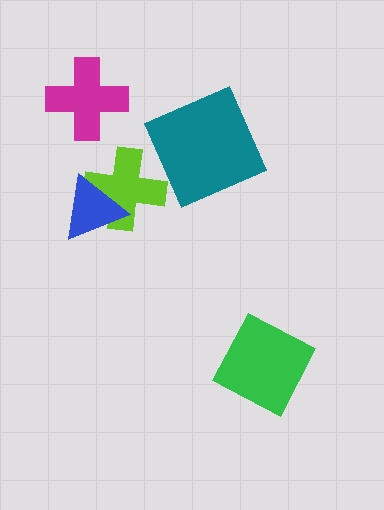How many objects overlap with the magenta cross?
0 objects overlap with the magenta cross.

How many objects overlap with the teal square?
0 objects overlap with the teal square.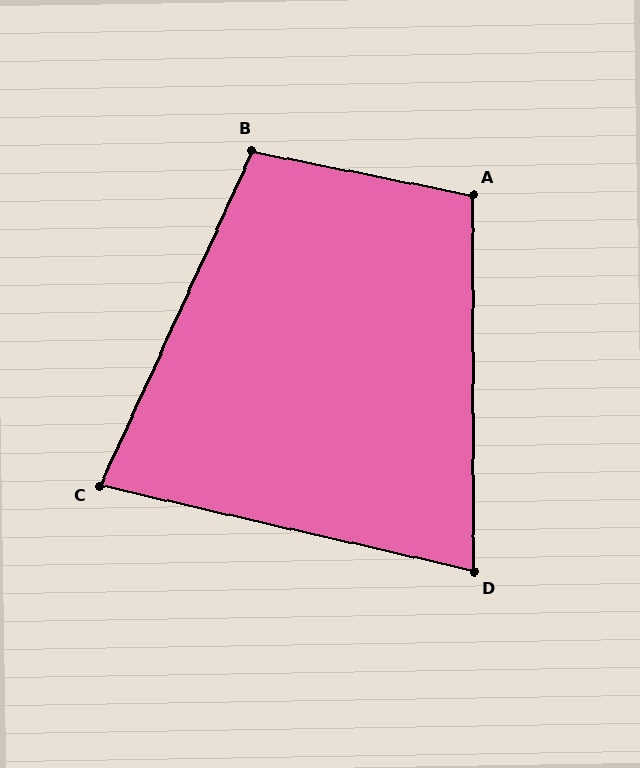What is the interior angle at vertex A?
Approximately 101 degrees (obtuse).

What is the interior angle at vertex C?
Approximately 79 degrees (acute).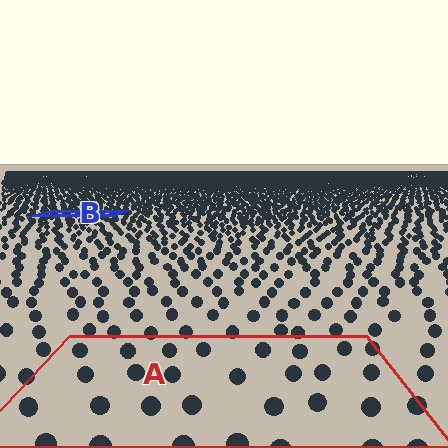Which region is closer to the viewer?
Region A is closer. The texture elements there are larger and more spread out.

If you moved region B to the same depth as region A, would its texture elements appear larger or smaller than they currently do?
They would appear larger. At a closer depth, the same texture elements are projected at a bigger on-screen size.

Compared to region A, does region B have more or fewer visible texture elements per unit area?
Region B has more texture elements per unit area — they are packed more densely because it is farther away.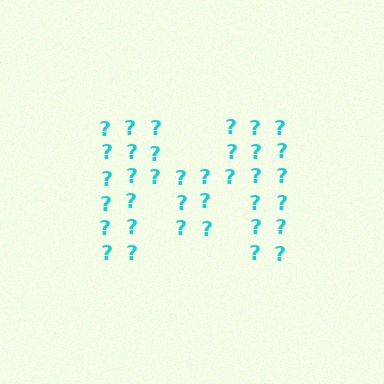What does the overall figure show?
The overall figure shows the letter M.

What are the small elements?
The small elements are question marks.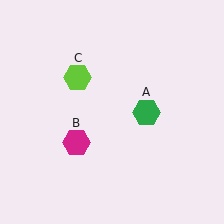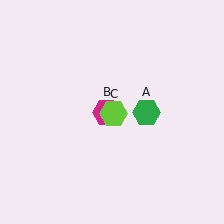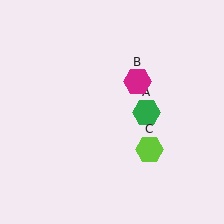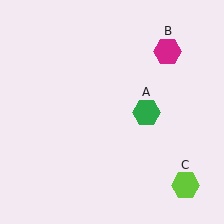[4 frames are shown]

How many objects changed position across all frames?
2 objects changed position: magenta hexagon (object B), lime hexagon (object C).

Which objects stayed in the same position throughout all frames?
Green hexagon (object A) remained stationary.